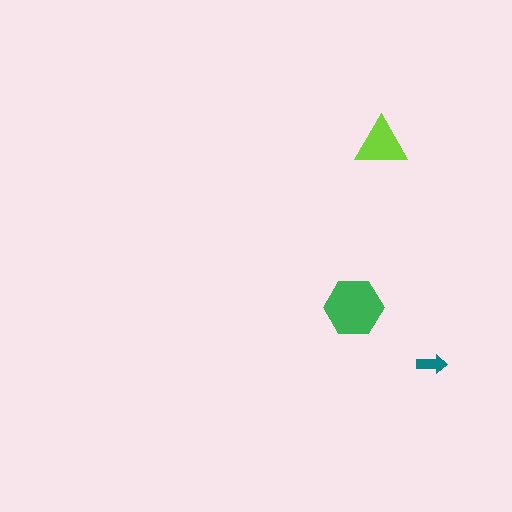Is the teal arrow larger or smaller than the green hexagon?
Smaller.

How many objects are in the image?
There are 3 objects in the image.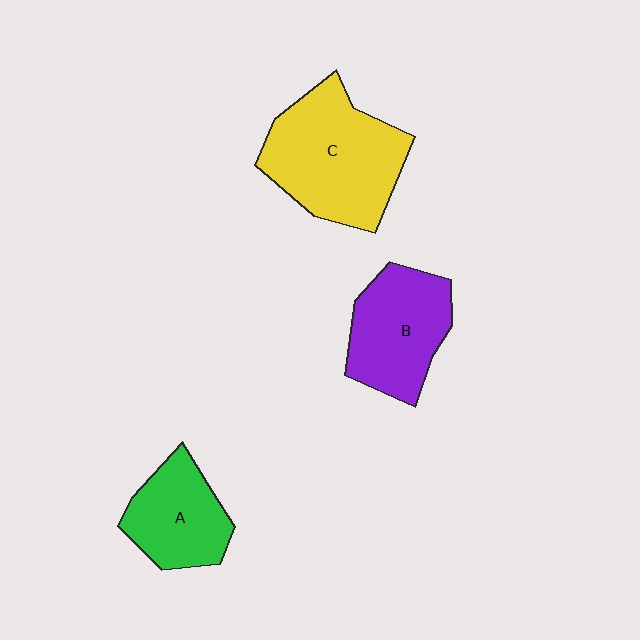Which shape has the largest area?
Shape C (yellow).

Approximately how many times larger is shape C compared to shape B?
Approximately 1.4 times.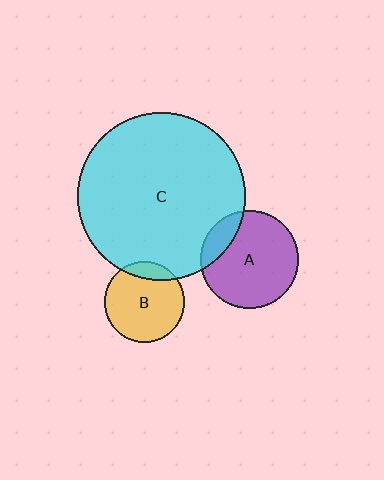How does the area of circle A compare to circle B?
Approximately 1.5 times.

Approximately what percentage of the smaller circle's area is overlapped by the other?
Approximately 15%.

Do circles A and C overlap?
Yes.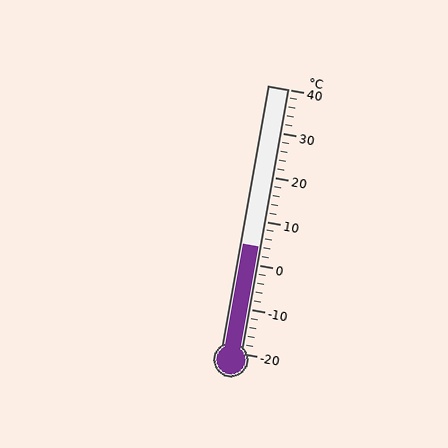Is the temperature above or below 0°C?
The temperature is above 0°C.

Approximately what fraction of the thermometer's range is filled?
The thermometer is filled to approximately 40% of its range.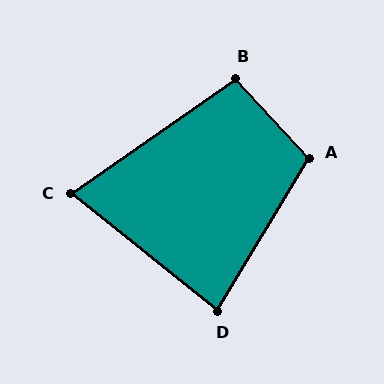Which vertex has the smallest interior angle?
C, at approximately 73 degrees.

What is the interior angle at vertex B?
Approximately 98 degrees (obtuse).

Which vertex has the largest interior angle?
A, at approximately 107 degrees.